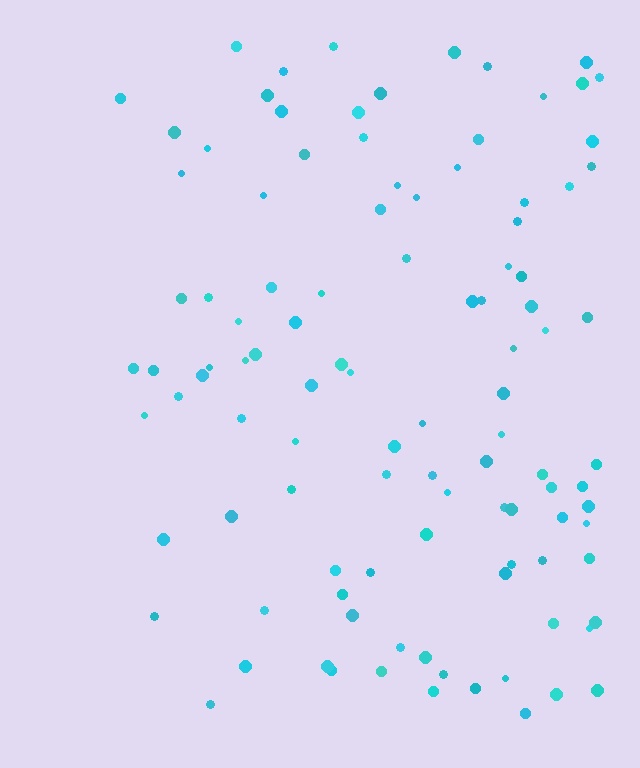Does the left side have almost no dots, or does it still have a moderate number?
Still a moderate number, just noticeably fewer than the right.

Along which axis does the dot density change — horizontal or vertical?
Horizontal.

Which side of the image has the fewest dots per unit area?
The left.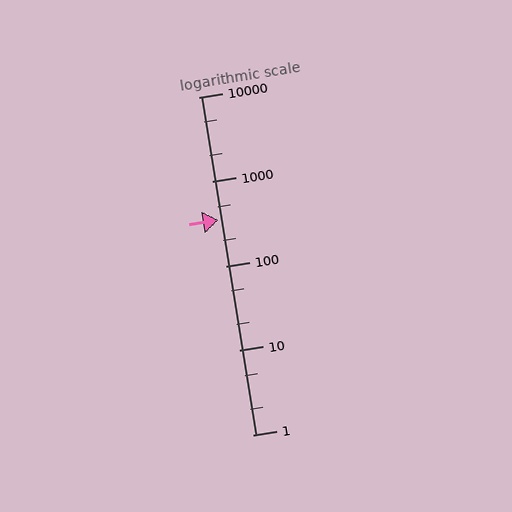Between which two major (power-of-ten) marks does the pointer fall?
The pointer is between 100 and 1000.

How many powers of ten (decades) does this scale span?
The scale spans 4 decades, from 1 to 10000.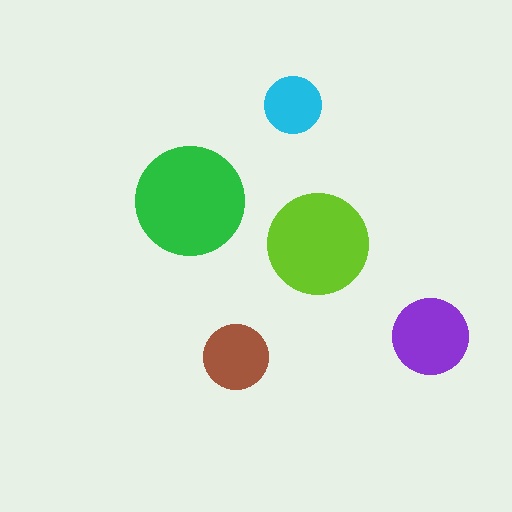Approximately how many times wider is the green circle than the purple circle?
About 1.5 times wider.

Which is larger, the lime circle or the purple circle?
The lime one.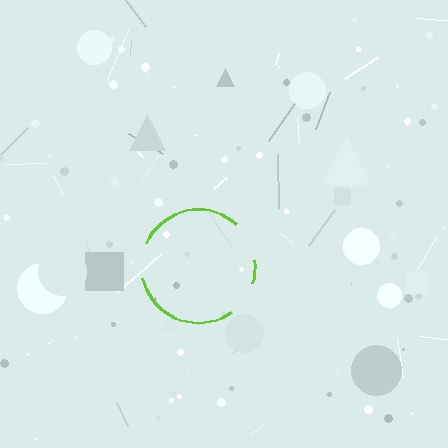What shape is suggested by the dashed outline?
The dashed outline suggests a circle.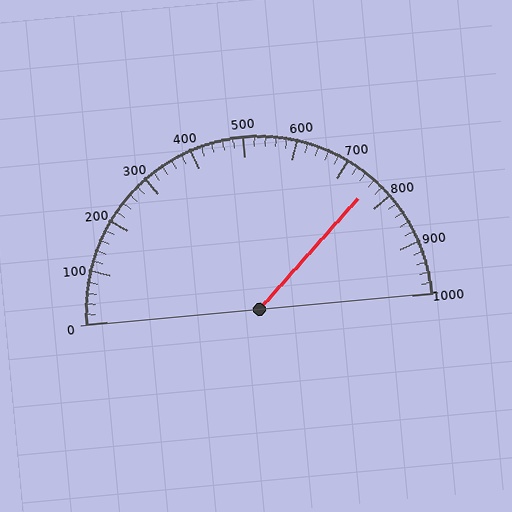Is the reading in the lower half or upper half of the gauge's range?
The reading is in the upper half of the range (0 to 1000).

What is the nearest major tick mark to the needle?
The nearest major tick mark is 800.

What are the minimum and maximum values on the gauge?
The gauge ranges from 0 to 1000.